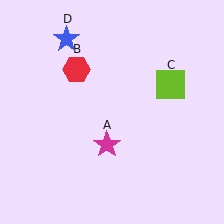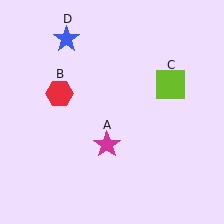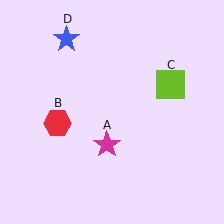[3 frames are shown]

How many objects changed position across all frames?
1 object changed position: red hexagon (object B).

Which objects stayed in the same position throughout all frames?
Magenta star (object A) and lime square (object C) and blue star (object D) remained stationary.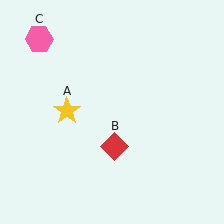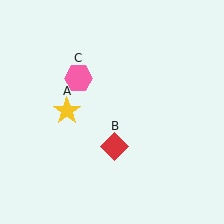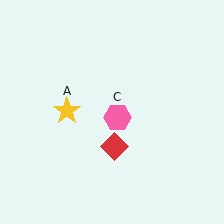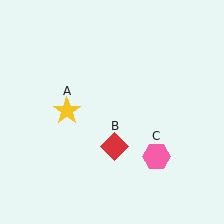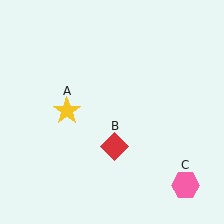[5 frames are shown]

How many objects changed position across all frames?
1 object changed position: pink hexagon (object C).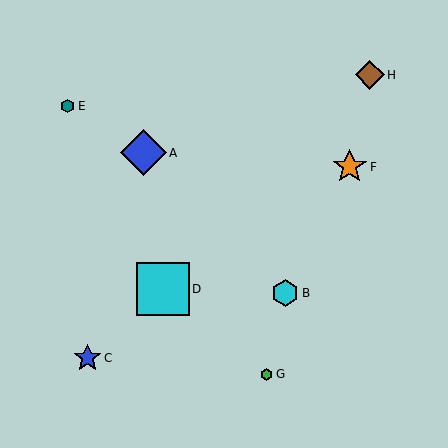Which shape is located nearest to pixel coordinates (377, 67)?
The brown diamond (labeled H) at (370, 75) is nearest to that location.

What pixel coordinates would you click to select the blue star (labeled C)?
Click at (87, 358) to select the blue star C.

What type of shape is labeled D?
Shape D is a cyan square.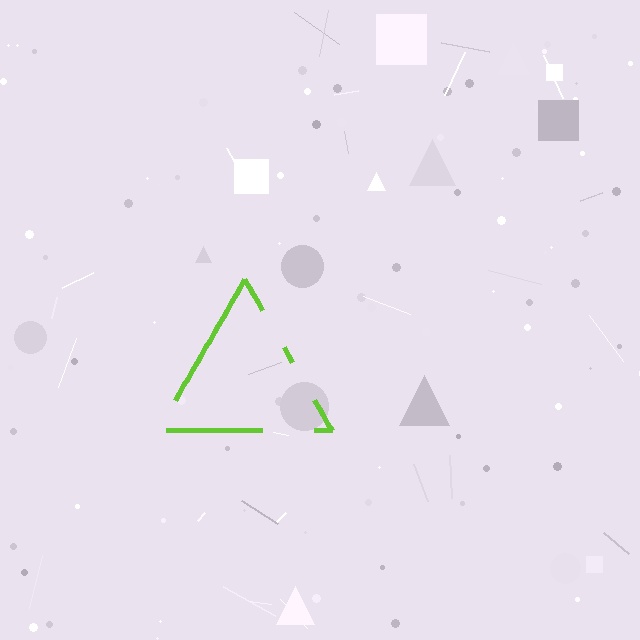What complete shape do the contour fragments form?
The contour fragments form a triangle.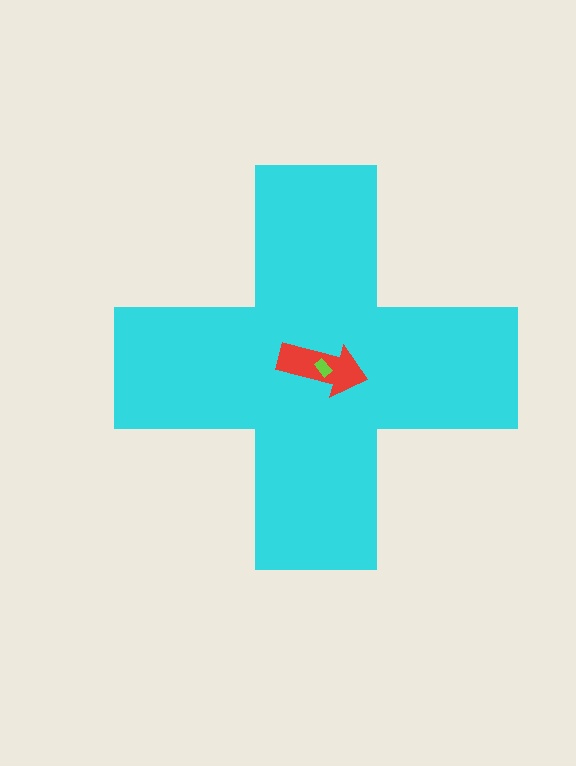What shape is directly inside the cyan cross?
The red arrow.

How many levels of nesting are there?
3.